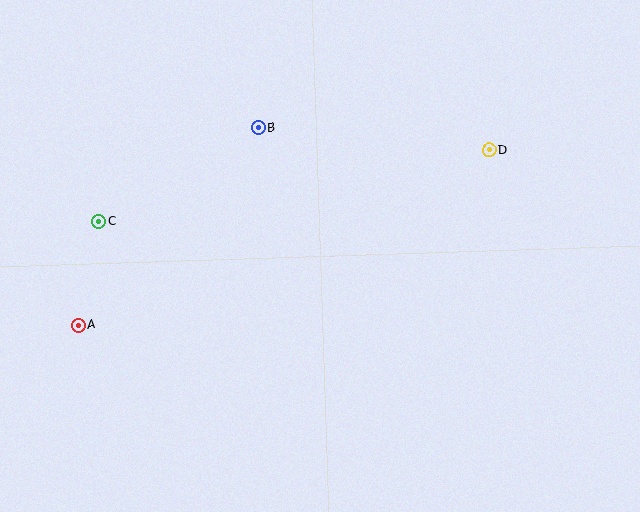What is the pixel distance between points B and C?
The distance between B and C is 185 pixels.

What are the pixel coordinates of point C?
Point C is at (98, 222).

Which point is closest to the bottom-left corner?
Point A is closest to the bottom-left corner.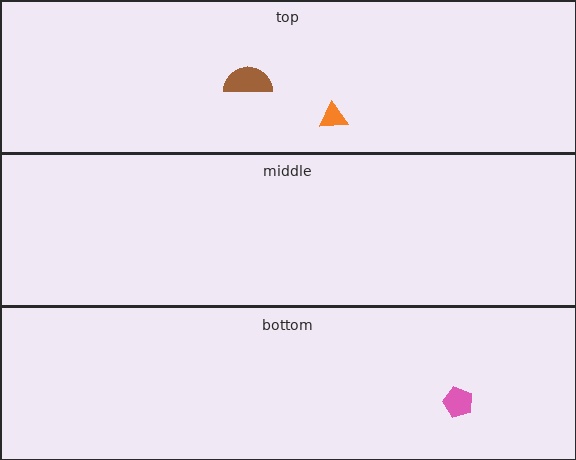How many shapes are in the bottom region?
1.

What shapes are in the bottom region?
The pink pentagon.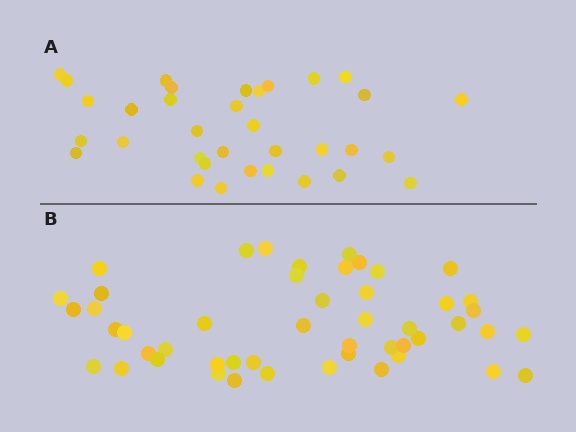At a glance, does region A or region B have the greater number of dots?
Region B (the bottom region) has more dots.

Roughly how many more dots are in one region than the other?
Region B has approximately 15 more dots than region A.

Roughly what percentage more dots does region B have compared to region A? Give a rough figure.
About 45% more.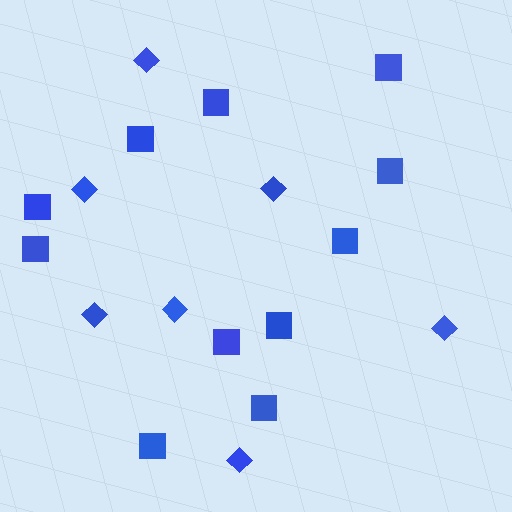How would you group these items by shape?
There are 2 groups: one group of diamonds (7) and one group of squares (11).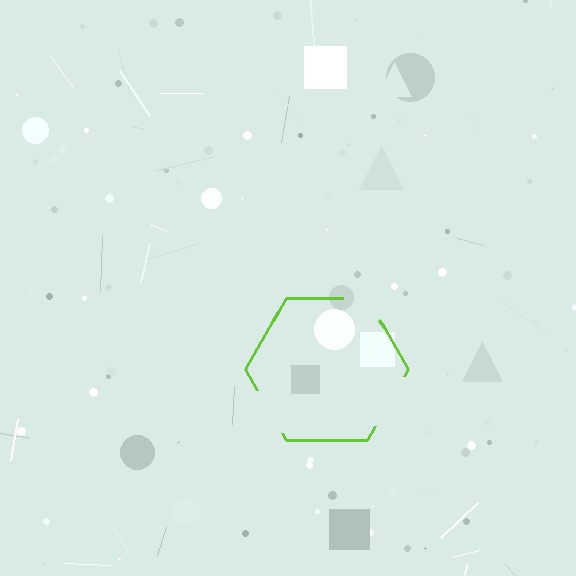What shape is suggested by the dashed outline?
The dashed outline suggests a hexagon.